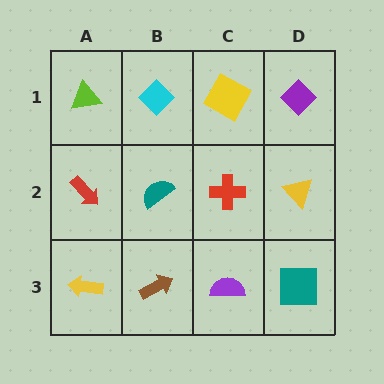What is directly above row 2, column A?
A lime triangle.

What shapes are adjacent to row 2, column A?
A lime triangle (row 1, column A), a yellow arrow (row 3, column A), a teal semicircle (row 2, column B).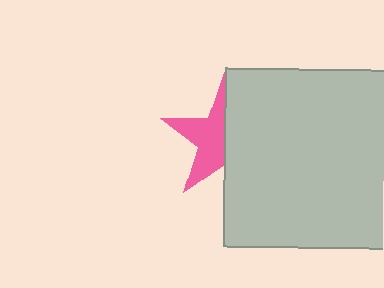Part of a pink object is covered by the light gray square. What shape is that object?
It is a star.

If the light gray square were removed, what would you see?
You would see the complete pink star.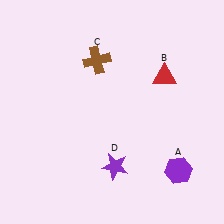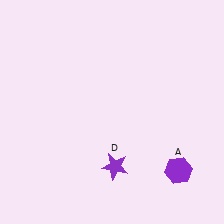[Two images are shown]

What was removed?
The red triangle (B), the brown cross (C) were removed in Image 2.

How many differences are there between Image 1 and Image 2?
There are 2 differences between the two images.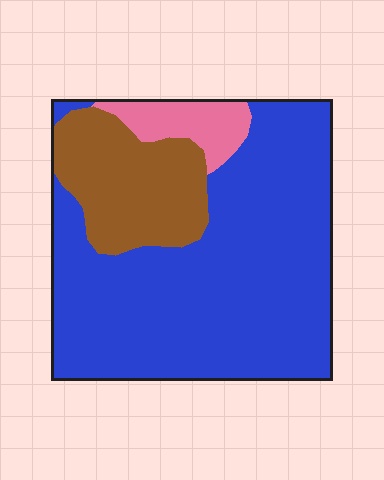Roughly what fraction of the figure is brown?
Brown covers 21% of the figure.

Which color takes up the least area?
Pink, at roughly 10%.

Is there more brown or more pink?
Brown.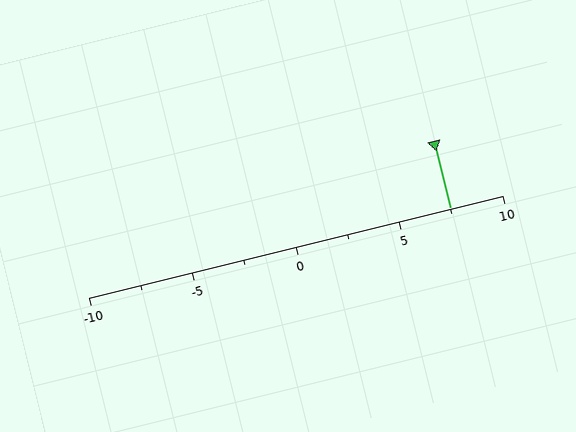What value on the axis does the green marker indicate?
The marker indicates approximately 7.5.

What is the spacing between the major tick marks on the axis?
The major ticks are spaced 5 apart.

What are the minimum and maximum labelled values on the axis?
The axis runs from -10 to 10.